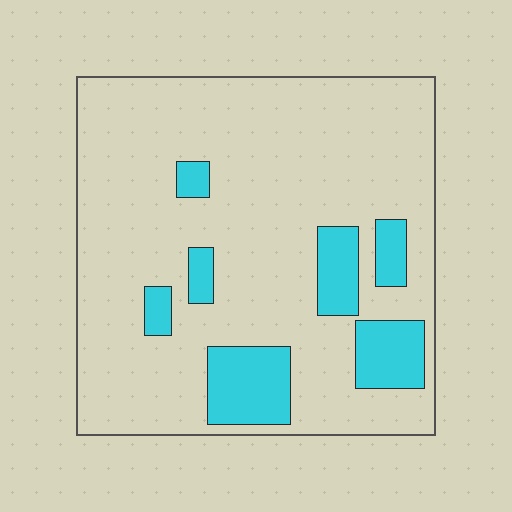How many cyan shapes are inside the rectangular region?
7.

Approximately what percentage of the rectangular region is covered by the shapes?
Approximately 15%.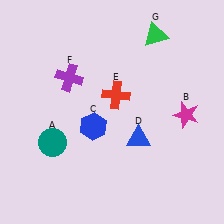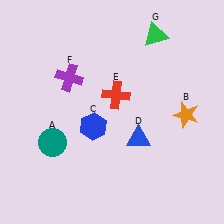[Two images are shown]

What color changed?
The star (B) changed from magenta in Image 1 to orange in Image 2.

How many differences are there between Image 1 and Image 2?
There is 1 difference between the two images.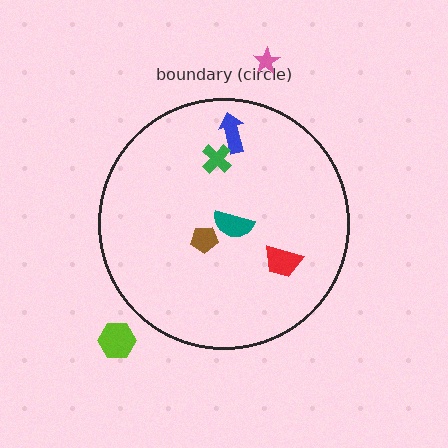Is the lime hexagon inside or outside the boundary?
Outside.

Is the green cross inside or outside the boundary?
Inside.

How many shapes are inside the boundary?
5 inside, 2 outside.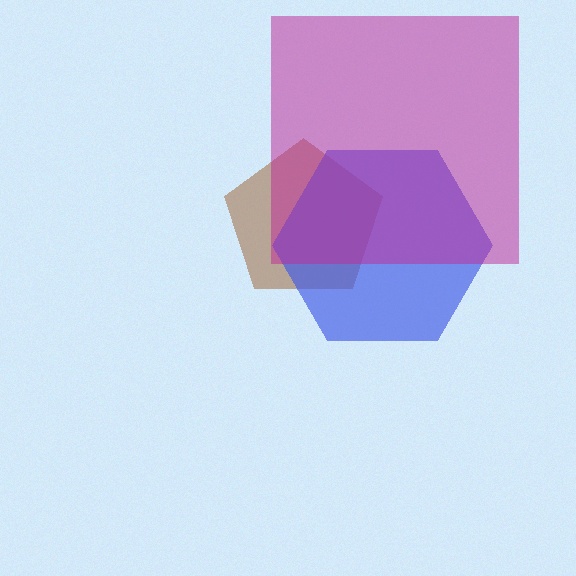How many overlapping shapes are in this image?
There are 3 overlapping shapes in the image.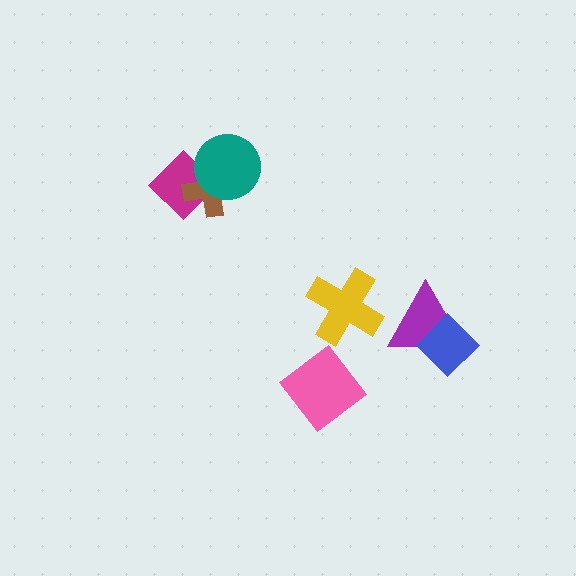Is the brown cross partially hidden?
Yes, it is partially covered by another shape.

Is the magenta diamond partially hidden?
Yes, it is partially covered by another shape.